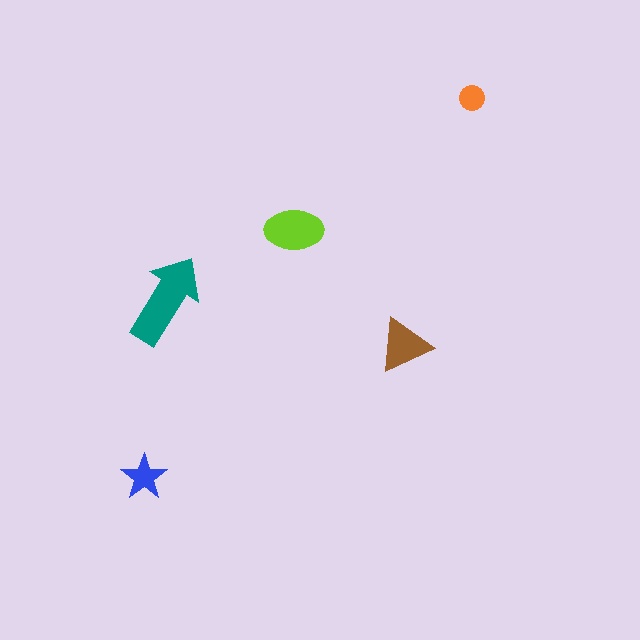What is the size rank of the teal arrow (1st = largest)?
1st.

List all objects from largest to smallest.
The teal arrow, the lime ellipse, the brown triangle, the blue star, the orange circle.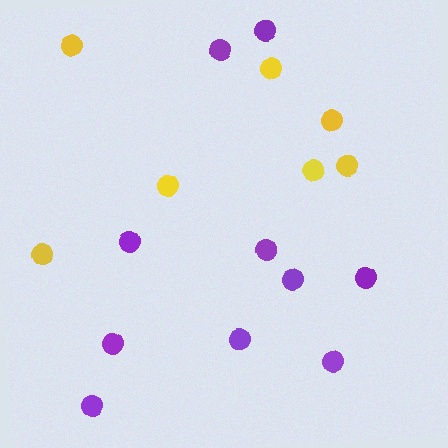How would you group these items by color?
There are 2 groups: one group of yellow circles (7) and one group of purple circles (10).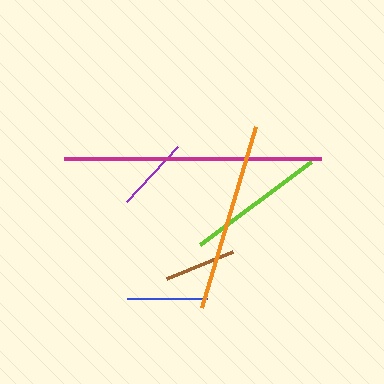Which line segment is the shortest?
The brown line is the shortest at approximately 71 pixels.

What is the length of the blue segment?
The blue segment is approximately 80 pixels long.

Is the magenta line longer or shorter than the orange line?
The magenta line is longer than the orange line.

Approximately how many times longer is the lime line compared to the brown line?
The lime line is approximately 1.9 times the length of the brown line.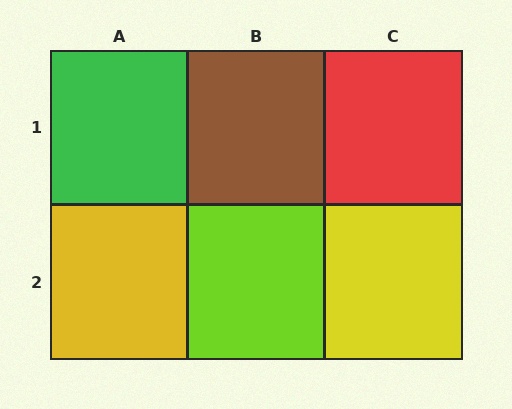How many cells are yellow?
2 cells are yellow.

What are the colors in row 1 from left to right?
Green, brown, red.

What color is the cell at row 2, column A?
Yellow.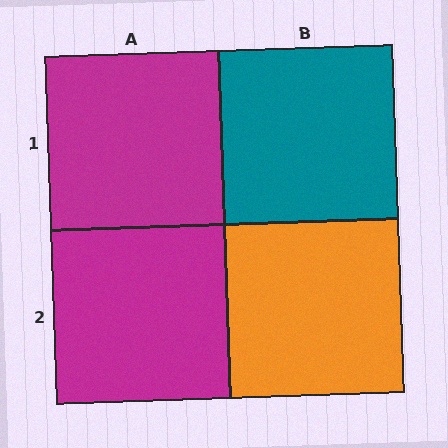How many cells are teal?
1 cell is teal.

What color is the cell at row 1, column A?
Magenta.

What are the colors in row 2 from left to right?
Magenta, orange.